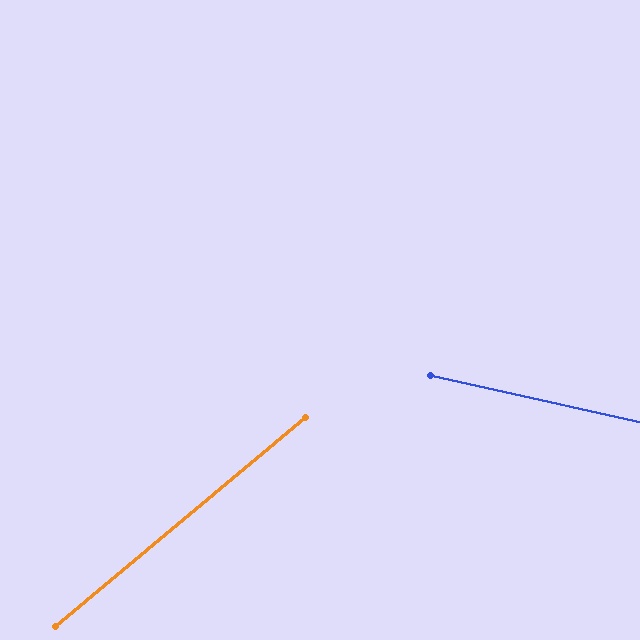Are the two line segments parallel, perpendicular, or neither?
Neither parallel nor perpendicular — they differ by about 53°.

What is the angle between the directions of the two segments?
Approximately 53 degrees.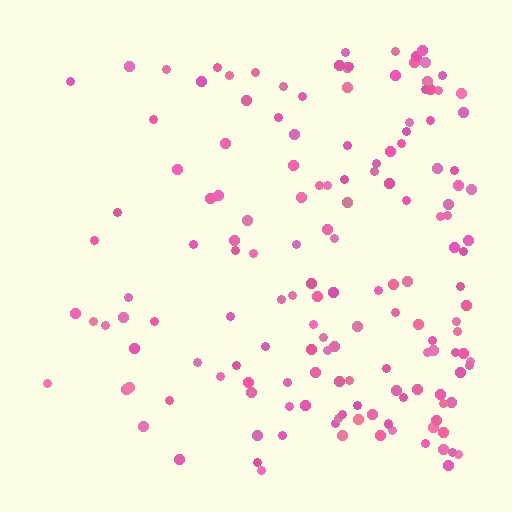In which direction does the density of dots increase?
From left to right, with the right side densest.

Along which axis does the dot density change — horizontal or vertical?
Horizontal.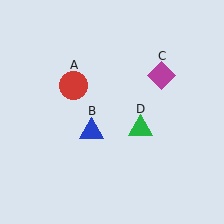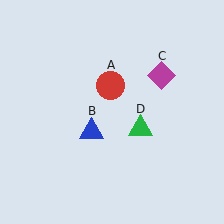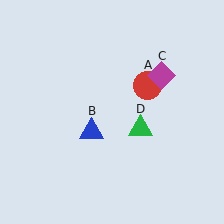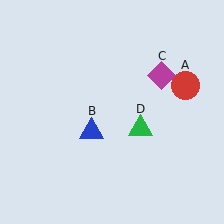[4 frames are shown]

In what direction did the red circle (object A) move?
The red circle (object A) moved right.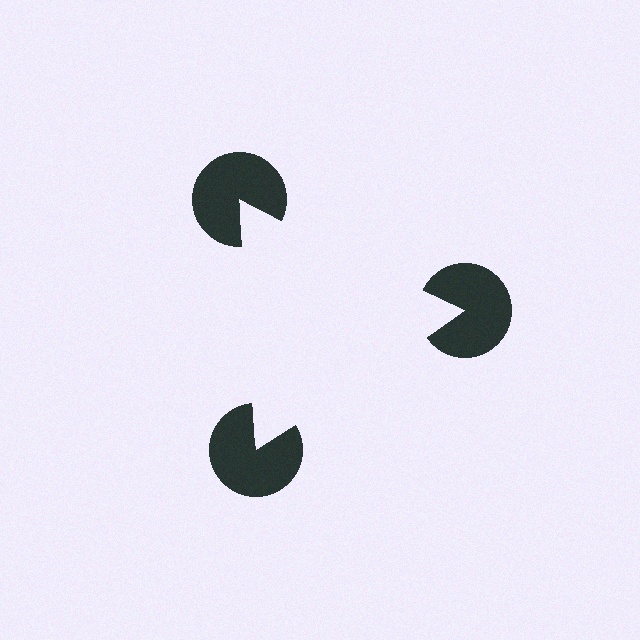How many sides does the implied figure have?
3 sides.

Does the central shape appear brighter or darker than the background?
It typically appears slightly brighter than the background, even though no actual brightness change is drawn.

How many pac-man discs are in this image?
There are 3 — one at each vertex of the illusory triangle.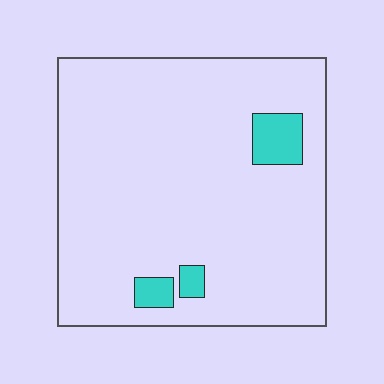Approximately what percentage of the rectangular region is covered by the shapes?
Approximately 5%.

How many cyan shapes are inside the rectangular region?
3.